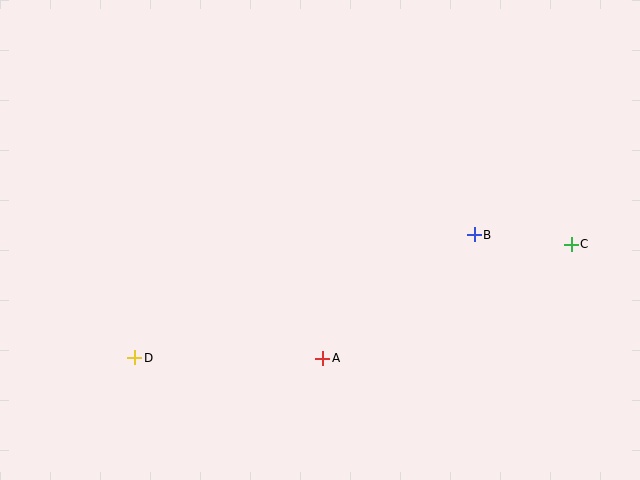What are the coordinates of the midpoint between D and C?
The midpoint between D and C is at (353, 301).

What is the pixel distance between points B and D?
The distance between B and D is 361 pixels.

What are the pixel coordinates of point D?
Point D is at (135, 358).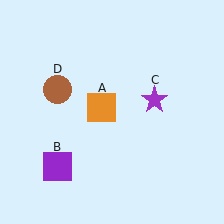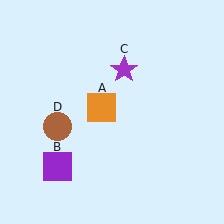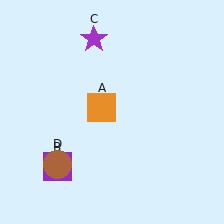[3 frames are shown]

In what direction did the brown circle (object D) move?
The brown circle (object D) moved down.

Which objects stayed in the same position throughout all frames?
Orange square (object A) and purple square (object B) remained stationary.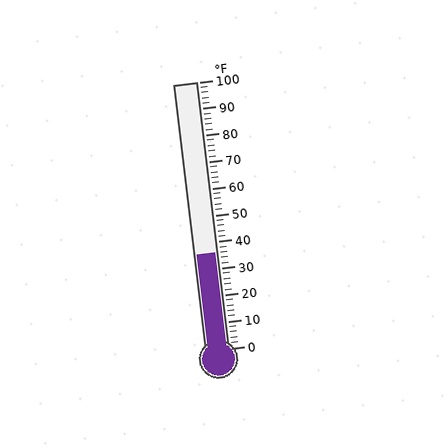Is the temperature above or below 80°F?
The temperature is below 80°F.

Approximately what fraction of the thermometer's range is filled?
The thermometer is filled to approximately 35% of its range.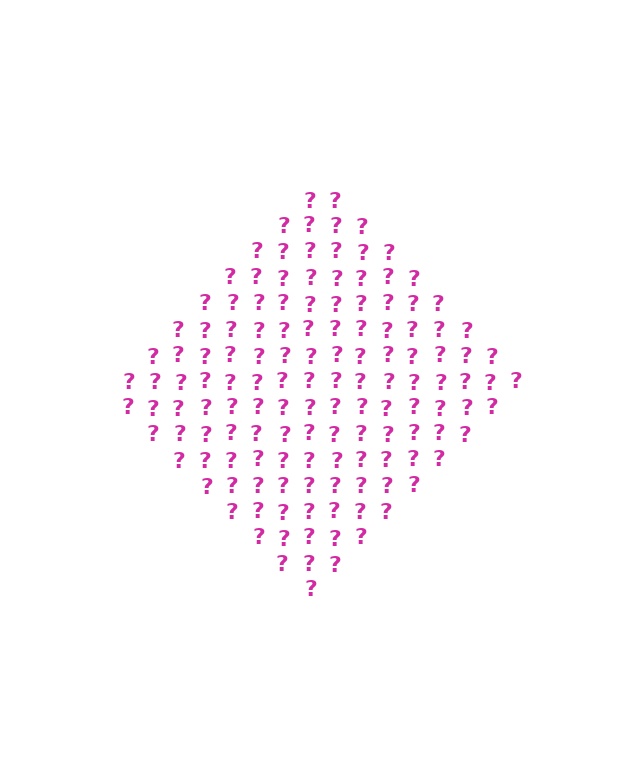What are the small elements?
The small elements are question marks.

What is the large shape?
The large shape is a diamond.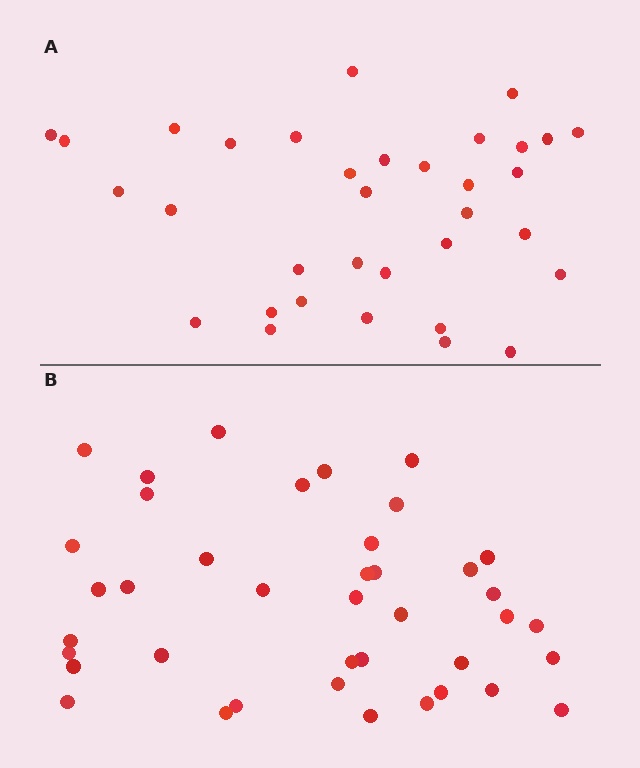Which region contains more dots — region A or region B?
Region B (the bottom region) has more dots.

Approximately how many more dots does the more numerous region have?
Region B has about 6 more dots than region A.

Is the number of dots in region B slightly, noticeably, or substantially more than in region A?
Region B has only slightly more — the two regions are fairly close. The ratio is roughly 1.2 to 1.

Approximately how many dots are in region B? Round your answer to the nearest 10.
About 40 dots.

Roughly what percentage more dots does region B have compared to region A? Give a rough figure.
About 20% more.